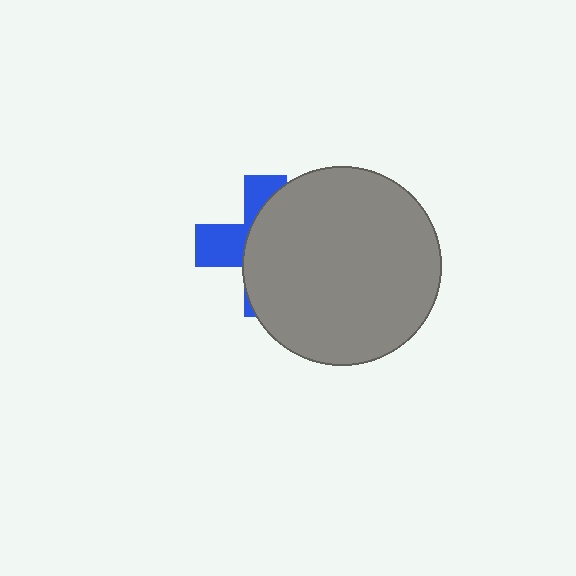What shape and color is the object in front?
The object in front is a gray circle.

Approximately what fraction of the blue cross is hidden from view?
Roughly 66% of the blue cross is hidden behind the gray circle.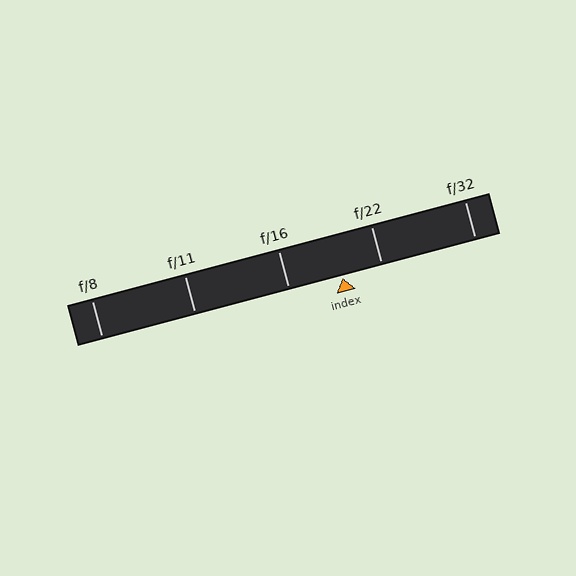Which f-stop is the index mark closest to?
The index mark is closest to f/22.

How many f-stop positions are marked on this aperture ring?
There are 5 f-stop positions marked.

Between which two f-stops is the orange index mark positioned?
The index mark is between f/16 and f/22.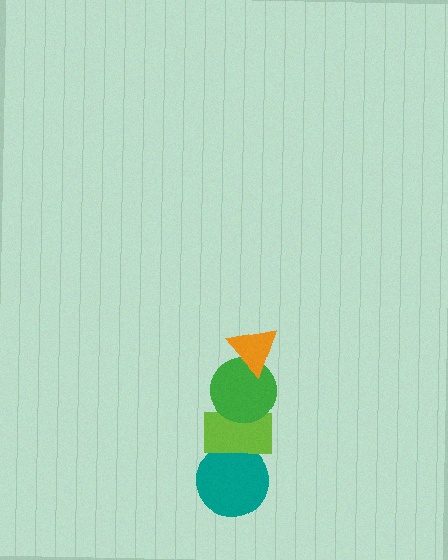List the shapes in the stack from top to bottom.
From top to bottom: the orange triangle, the green circle, the lime rectangle, the teal circle.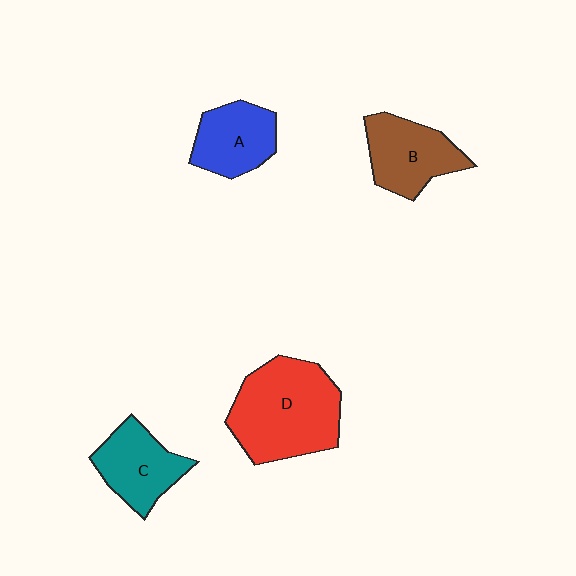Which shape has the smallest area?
Shape A (blue).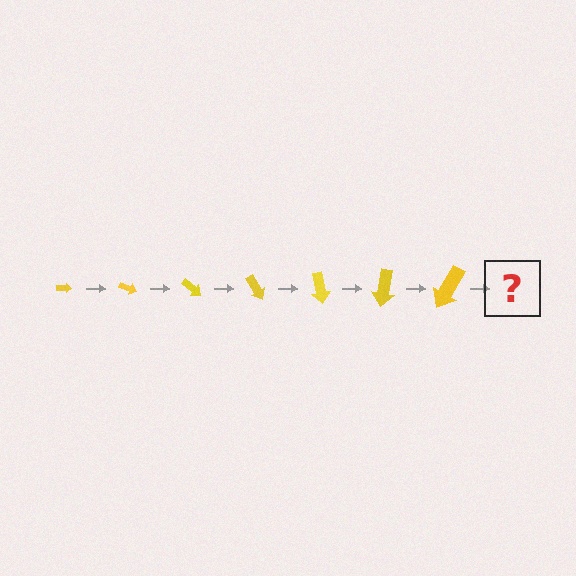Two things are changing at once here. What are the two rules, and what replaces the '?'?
The two rules are that the arrow grows larger each step and it rotates 20 degrees each step. The '?' should be an arrow, larger than the previous one and rotated 140 degrees from the start.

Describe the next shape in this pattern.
It should be an arrow, larger than the previous one and rotated 140 degrees from the start.